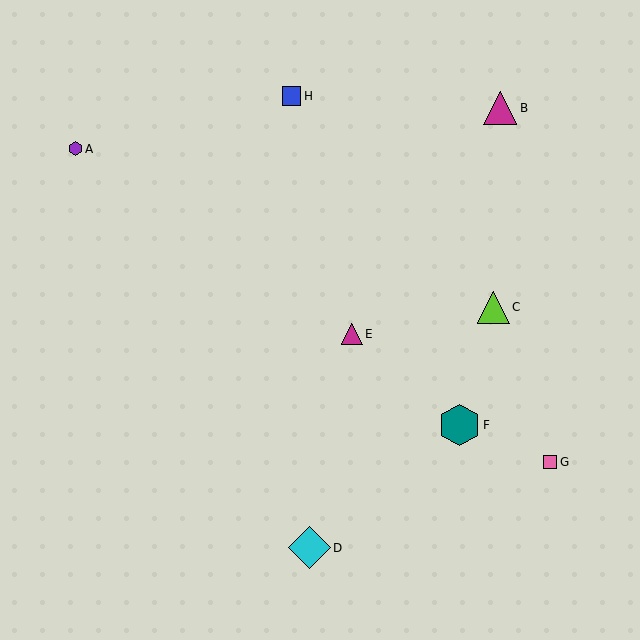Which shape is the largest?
The cyan diamond (labeled D) is the largest.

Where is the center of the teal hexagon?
The center of the teal hexagon is at (459, 425).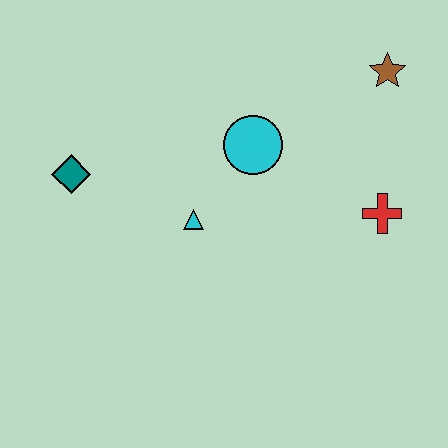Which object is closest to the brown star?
The red cross is closest to the brown star.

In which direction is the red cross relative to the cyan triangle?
The red cross is to the right of the cyan triangle.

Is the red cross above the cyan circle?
No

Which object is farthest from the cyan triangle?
The brown star is farthest from the cyan triangle.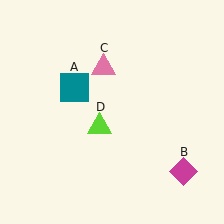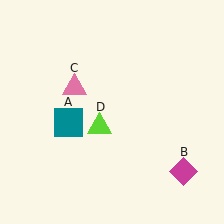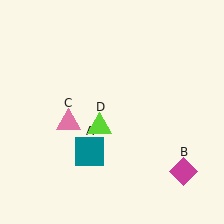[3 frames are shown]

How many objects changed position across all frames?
2 objects changed position: teal square (object A), pink triangle (object C).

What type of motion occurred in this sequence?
The teal square (object A), pink triangle (object C) rotated counterclockwise around the center of the scene.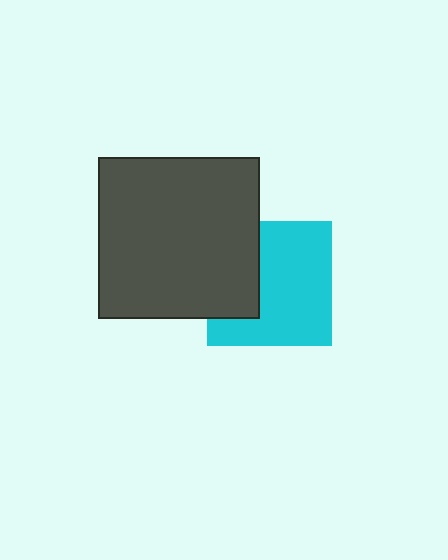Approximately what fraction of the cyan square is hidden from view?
Roughly 33% of the cyan square is hidden behind the dark gray square.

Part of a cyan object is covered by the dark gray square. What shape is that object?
It is a square.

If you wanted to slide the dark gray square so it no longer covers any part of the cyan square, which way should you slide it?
Slide it left — that is the most direct way to separate the two shapes.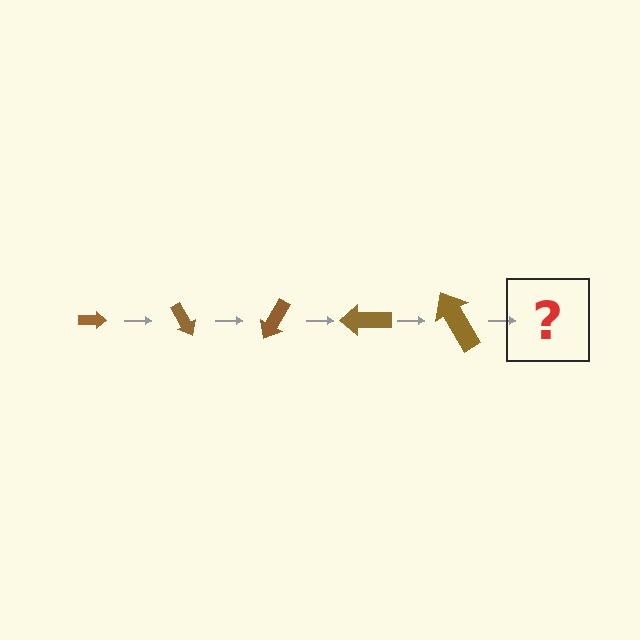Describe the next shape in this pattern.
It should be an arrow, larger than the previous one and rotated 300 degrees from the start.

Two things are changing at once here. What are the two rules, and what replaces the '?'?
The two rules are that the arrow grows larger each step and it rotates 60 degrees each step. The '?' should be an arrow, larger than the previous one and rotated 300 degrees from the start.